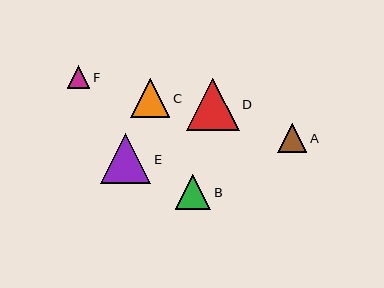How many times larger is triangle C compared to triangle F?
Triangle C is approximately 1.8 times the size of triangle F.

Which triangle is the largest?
Triangle D is the largest with a size of approximately 53 pixels.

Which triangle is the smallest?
Triangle F is the smallest with a size of approximately 22 pixels.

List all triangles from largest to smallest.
From largest to smallest: D, E, C, B, A, F.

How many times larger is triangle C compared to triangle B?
Triangle C is approximately 1.1 times the size of triangle B.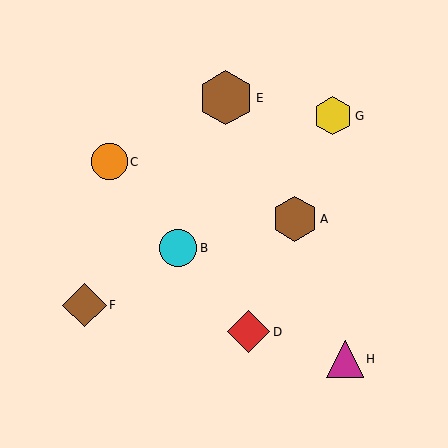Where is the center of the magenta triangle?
The center of the magenta triangle is at (345, 359).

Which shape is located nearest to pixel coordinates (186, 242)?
The cyan circle (labeled B) at (178, 248) is nearest to that location.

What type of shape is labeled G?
Shape G is a yellow hexagon.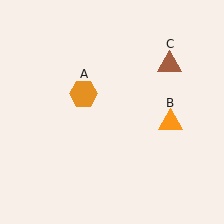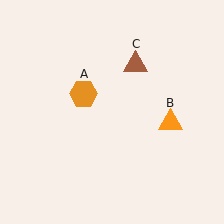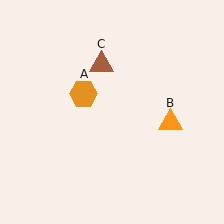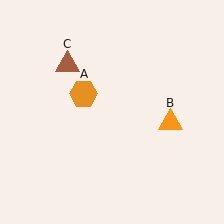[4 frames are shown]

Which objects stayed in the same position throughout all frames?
Orange hexagon (object A) and orange triangle (object B) remained stationary.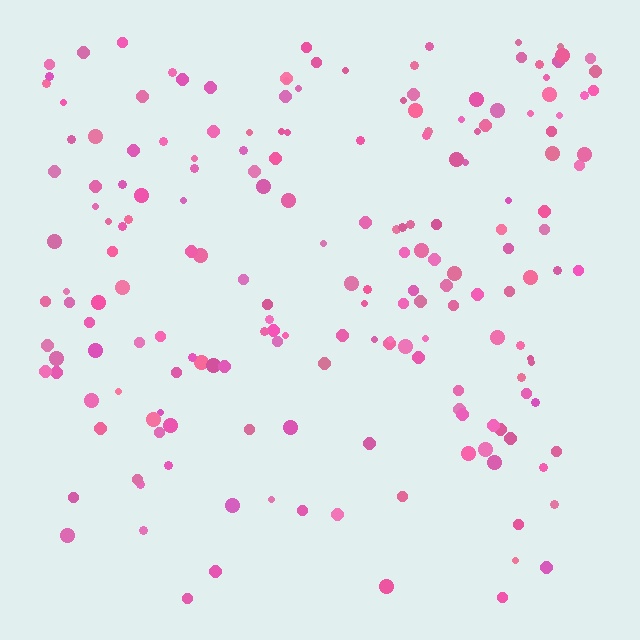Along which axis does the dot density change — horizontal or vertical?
Vertical.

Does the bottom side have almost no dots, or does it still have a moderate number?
Still a moderate number, just noticeably fewer than the top.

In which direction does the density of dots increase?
From bottom to top, with the top side densest.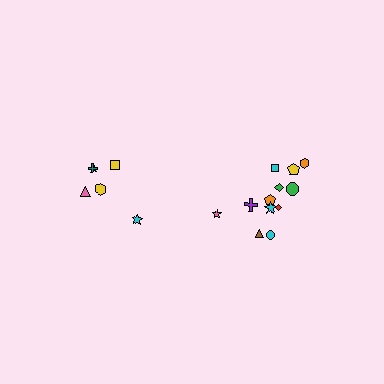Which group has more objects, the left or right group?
The right group.